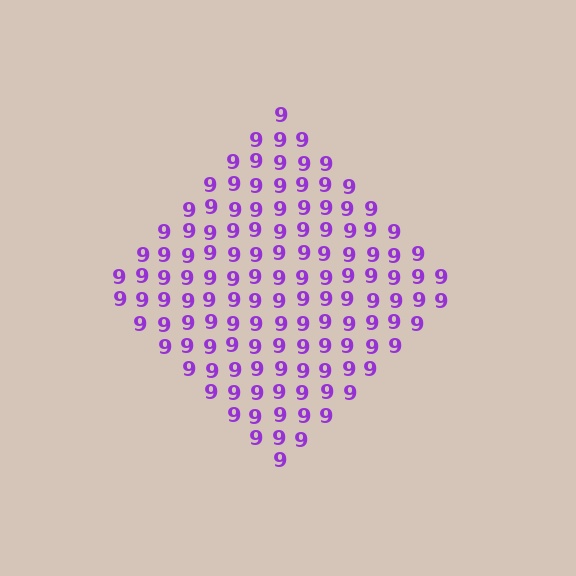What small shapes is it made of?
It is made of small digit 9's.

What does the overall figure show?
The overall figure shows a diamond.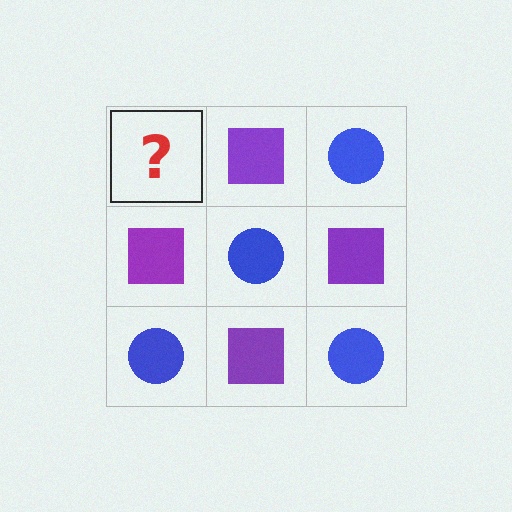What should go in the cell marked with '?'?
The missing cell should contain a blue circle.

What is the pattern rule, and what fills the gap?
The rule is that it alternates blue circle and purple square in a checkerboard pattern. The gap should be filled with a blue circle.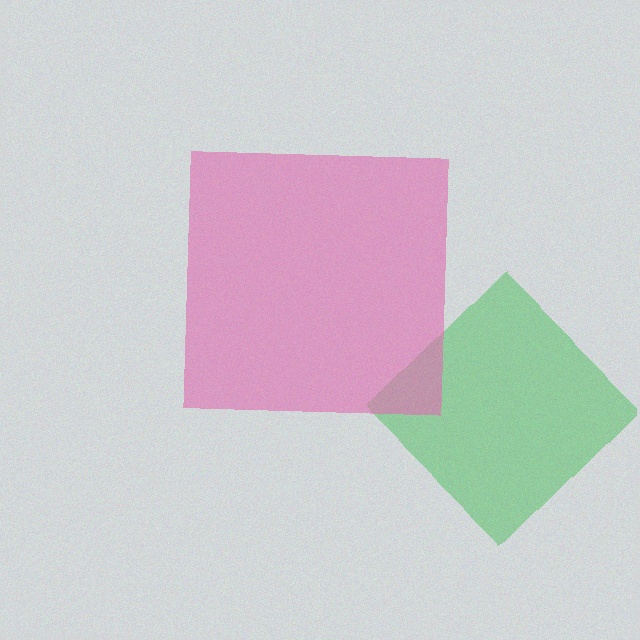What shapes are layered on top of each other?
The layered shapes are: a green diamond, a pink square.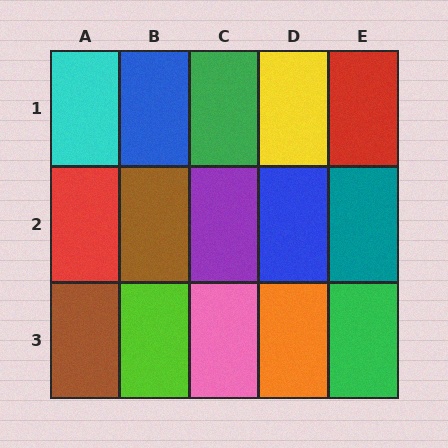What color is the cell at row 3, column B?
Lime.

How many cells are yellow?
1 cell is yellow.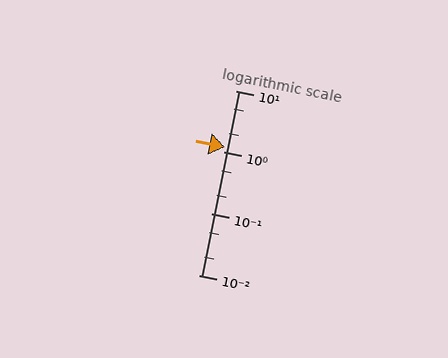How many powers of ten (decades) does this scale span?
The scale spans 3 decades, from 0.01 to 10.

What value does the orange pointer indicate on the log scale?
The pointer indicates approximately 1.2.